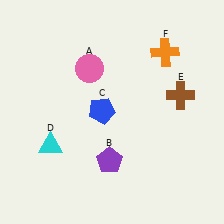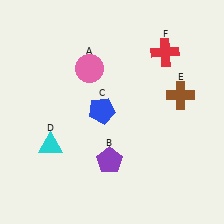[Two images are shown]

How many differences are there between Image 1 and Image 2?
There is 1 difference between the two images.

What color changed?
The cross (F) changed from orange in Image 1 to red in Image 2.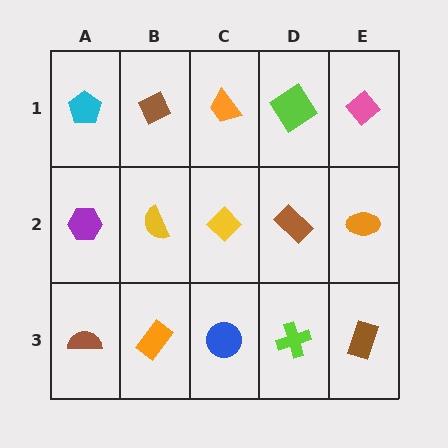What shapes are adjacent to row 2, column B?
A brown diamond (row 1, column B), an orange rectangle (row 3, column B), a purple hexagon (row 2, column A), a yellow diamond (row 2, column C).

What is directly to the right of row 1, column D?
A pink diamond.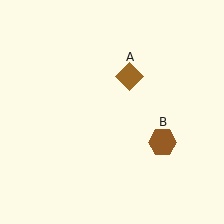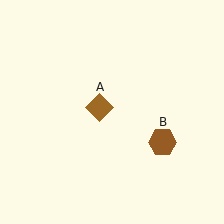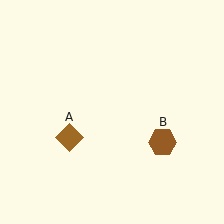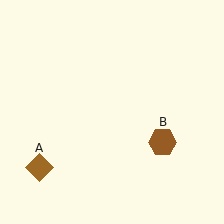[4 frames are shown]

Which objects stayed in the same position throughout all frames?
Brown hexagon (object B) remained stationary.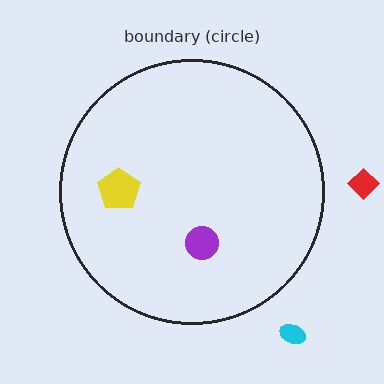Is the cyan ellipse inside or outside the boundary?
Outside.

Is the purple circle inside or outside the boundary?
Inside.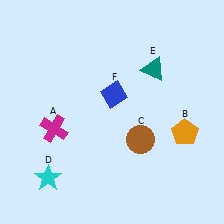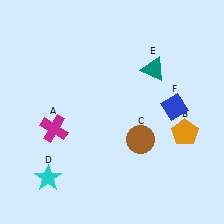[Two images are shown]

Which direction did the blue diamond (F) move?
The blue diamond (F) moved right.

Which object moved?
The blue diamond (F) moved right.